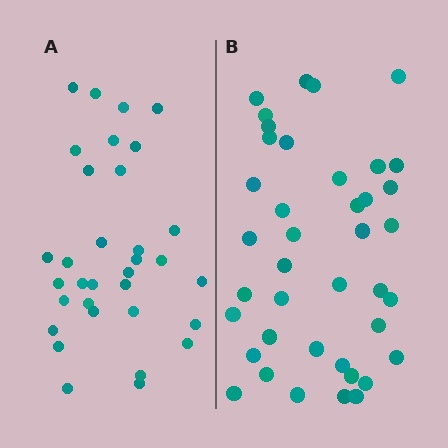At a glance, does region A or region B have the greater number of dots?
Region B (the right region) has more dots.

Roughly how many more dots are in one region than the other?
Region B has roughly 8 or so more dots than region A.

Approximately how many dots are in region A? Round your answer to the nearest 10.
About 30 dots. (The exact count is 33, which rounds to 30.)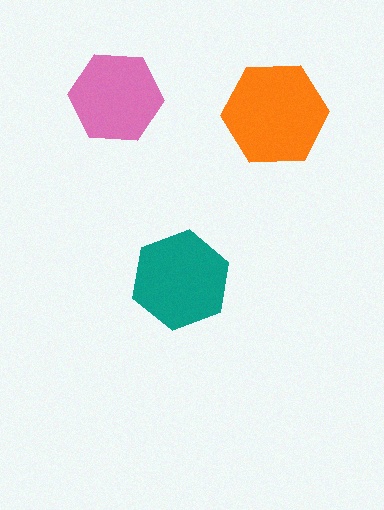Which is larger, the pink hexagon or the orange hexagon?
The orange one.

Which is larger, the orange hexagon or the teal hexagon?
The orange one.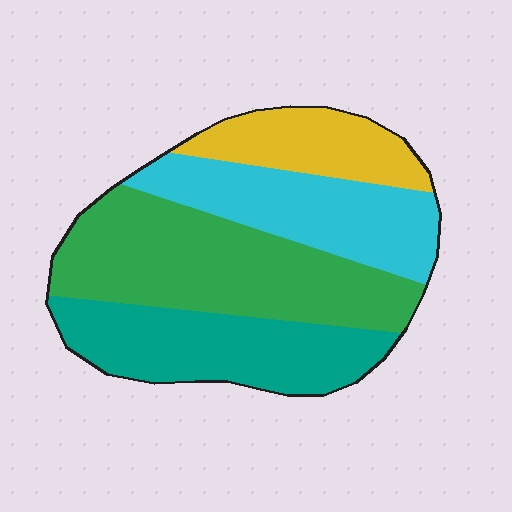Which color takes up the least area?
Yellow, at roughly 15%.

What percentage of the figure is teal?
Teal covers about 25% of the figure.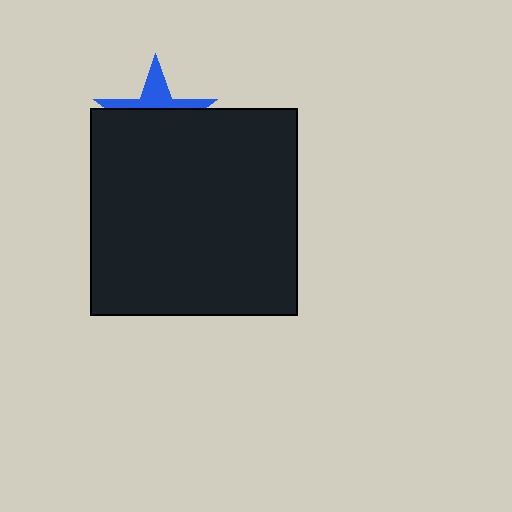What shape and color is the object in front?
The object in front is a black square.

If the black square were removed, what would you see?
You would see the complete blue star.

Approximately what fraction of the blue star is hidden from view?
Roughly 67% of the blue star is hidden behind the black square.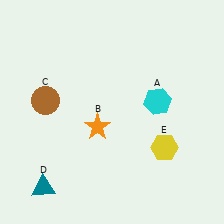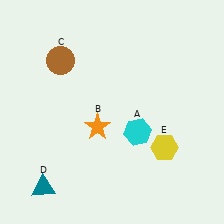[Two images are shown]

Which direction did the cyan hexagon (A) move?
The cyan hexagon (A) moved down.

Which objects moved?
The objects that moved are: the cyan hexagon (A), the brown circle (C).